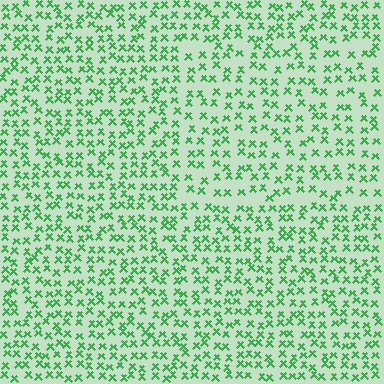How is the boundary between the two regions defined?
The boundary is defined by a change in element density (approximately 1.3x ratio). All elements are the same color, size, and shape.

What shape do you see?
I see a rectangle.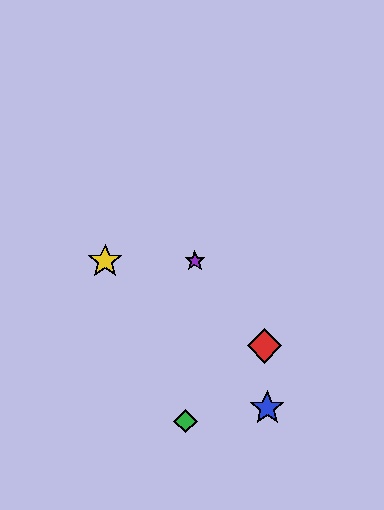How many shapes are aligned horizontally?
2 shapes (the yellow star, the purple star) are aligned horizontally.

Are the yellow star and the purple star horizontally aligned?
Yes, both are at y≈261.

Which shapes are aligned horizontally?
The yellow star, the purple star are aligned horizontally.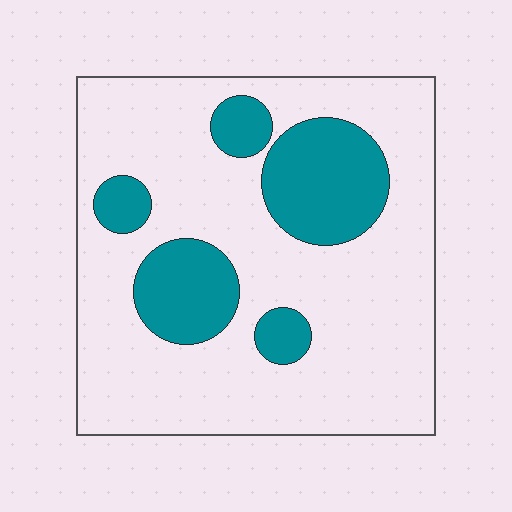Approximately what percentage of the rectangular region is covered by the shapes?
Approximately 25%.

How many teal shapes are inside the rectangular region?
5.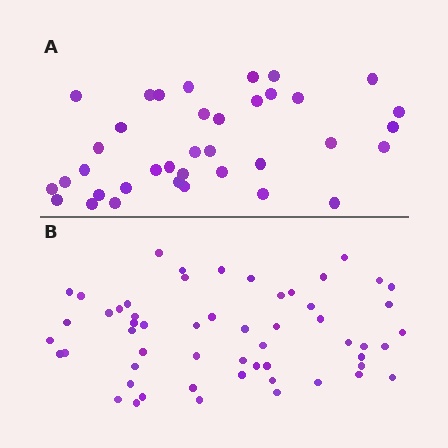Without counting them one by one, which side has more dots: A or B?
Region B (the bottom region) has more dots.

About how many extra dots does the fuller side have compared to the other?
Region B has approximately 20 more dots than region A.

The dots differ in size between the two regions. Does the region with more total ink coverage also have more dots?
No. Region A has more total ink coverage because its dots are larger, but region B actually contains more individual dots. Total area can be misleading — the number of items is what matters here.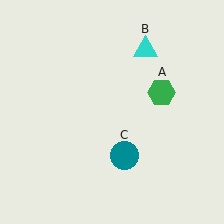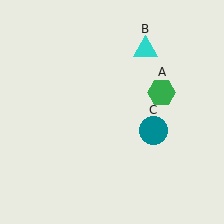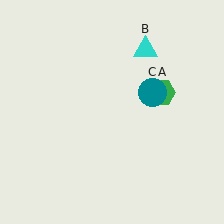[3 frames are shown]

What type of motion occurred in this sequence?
The teal circle (object C) rotated counterclockwise around the center of the scene.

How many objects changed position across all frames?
1 object changed position: teal circle (object C).